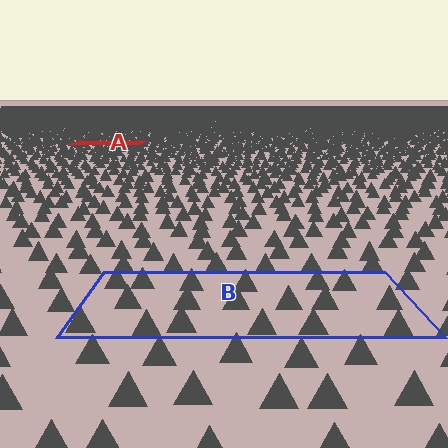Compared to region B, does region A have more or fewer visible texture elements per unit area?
Region A has more texture elements per unit area — they are packed more densely because it is farther away.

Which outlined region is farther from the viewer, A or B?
Region A is farther from the viewer — the texture elements inside it appear smaller and more densely packed.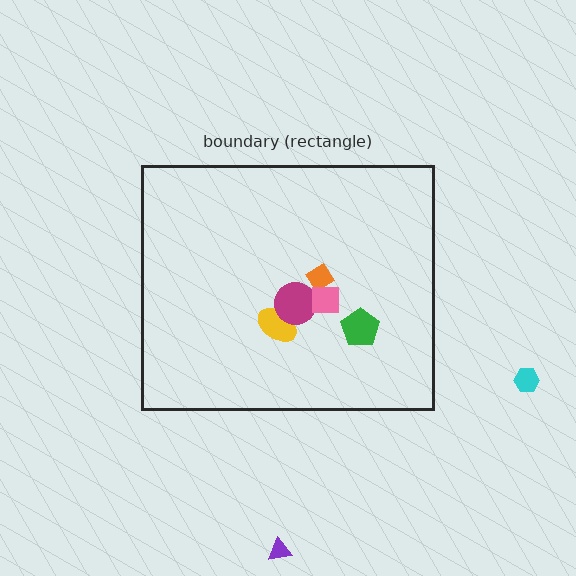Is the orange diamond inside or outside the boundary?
Inside.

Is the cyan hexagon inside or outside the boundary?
Outside.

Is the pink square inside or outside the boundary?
Inside.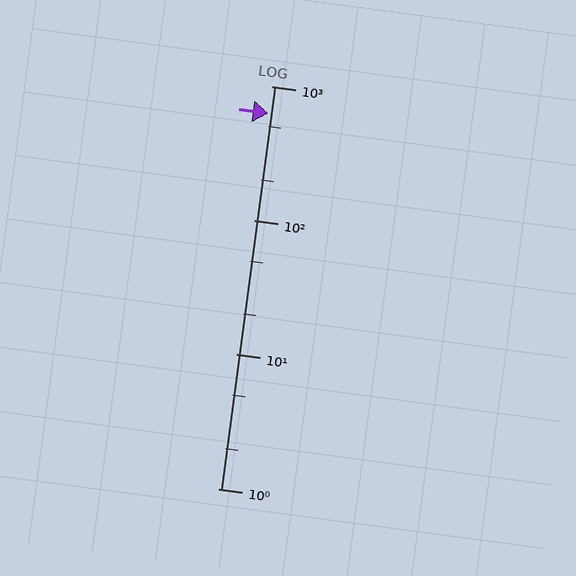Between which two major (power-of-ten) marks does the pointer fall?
The pointer is between 100 and 1000.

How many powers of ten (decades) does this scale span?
The scale spans 3 decades, from 1 to 1000.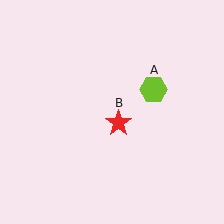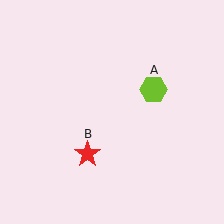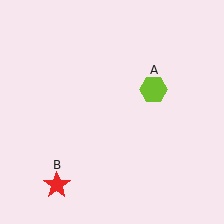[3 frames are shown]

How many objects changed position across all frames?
1 object changed position: red star (object B).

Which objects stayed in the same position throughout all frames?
Lime hexagon (object A) remained stationary.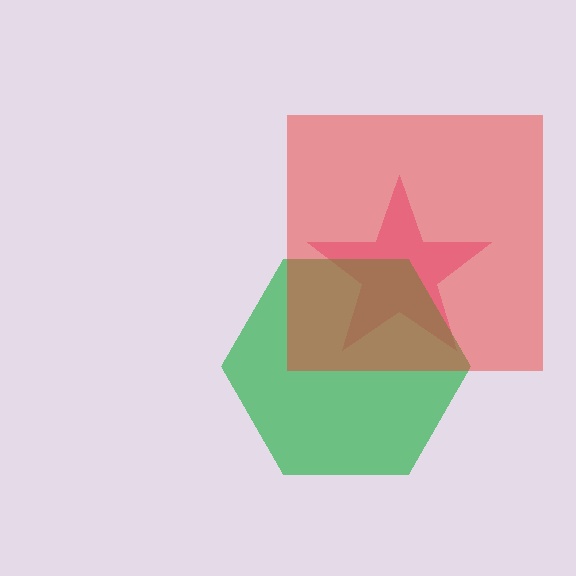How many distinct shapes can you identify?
There are 3 distinct shapes: a pink star, a green hexagon, a red square.